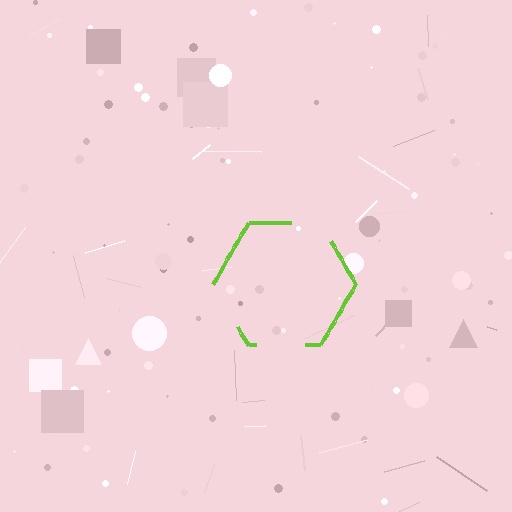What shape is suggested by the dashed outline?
The dashed outline suggests a hexagon.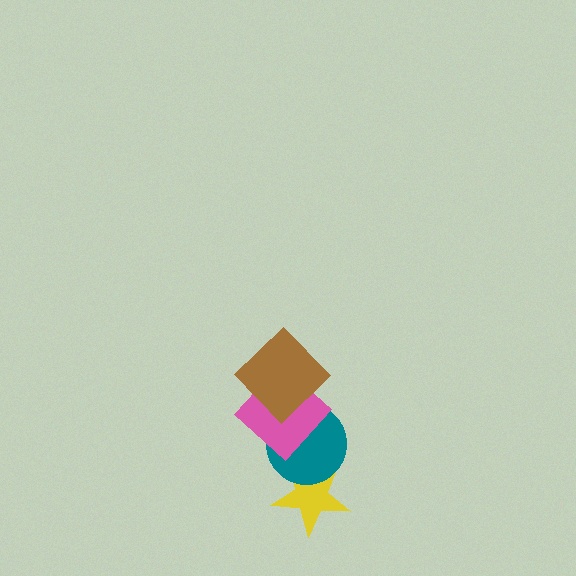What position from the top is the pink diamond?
The pink diamond is 2nd from the top.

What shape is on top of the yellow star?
The teal circle is on top of the yellow star.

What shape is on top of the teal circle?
The pink diamond is on top of the teal circle.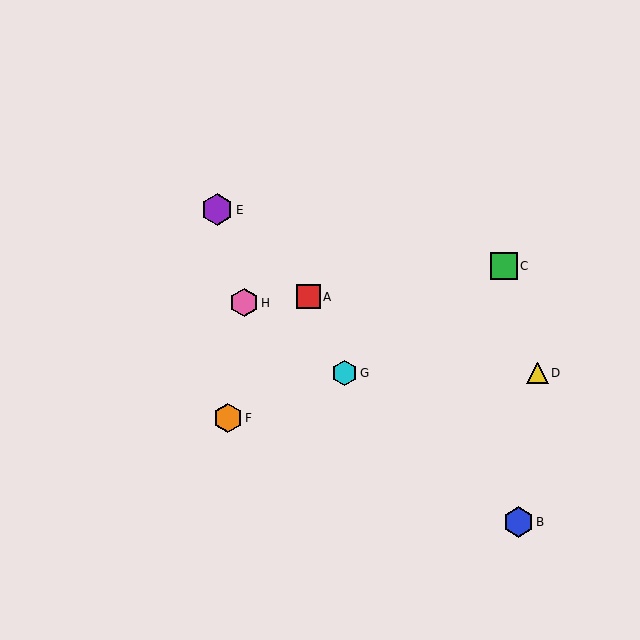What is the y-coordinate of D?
Object D is at y≈373.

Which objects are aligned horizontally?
Objects D, G are aligned horizontally.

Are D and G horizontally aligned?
Yes, both are at y≈373.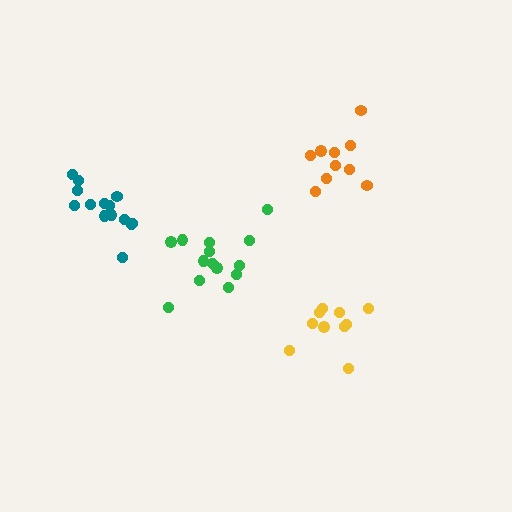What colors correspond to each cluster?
The clusters are colored: green, orange, teal, yellow.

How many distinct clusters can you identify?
There are 4 distinct clusters.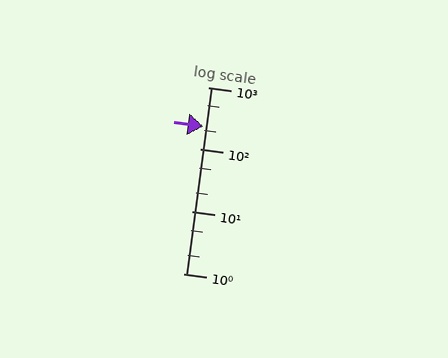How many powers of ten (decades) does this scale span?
The scale spans 3 decades, from 1 to 1000.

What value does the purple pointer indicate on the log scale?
The pointer indicates approximately 230.